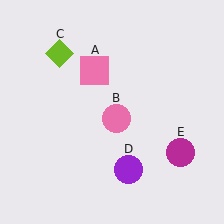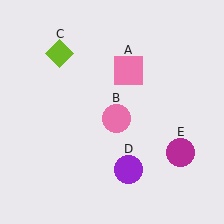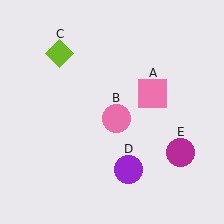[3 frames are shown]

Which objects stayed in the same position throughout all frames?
Pink circle (object B) and lime diamond (object C) and purple circle (object D) and magenta circle (object E) remained stationary.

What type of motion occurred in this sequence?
The pink square (object A) rotated clockwise around the center of the scene.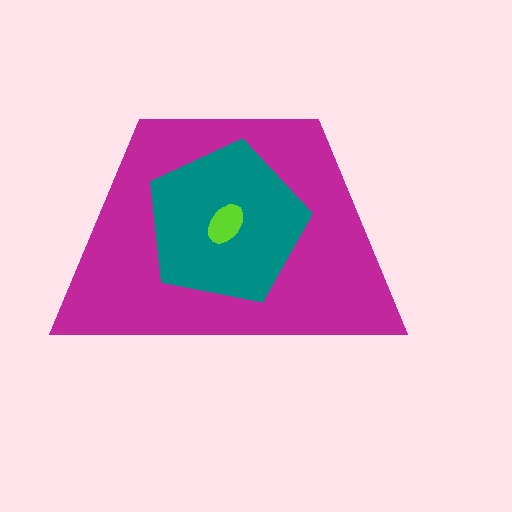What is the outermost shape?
The magenta trapezoid.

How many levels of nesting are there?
3.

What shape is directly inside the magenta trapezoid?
The teal pentagon.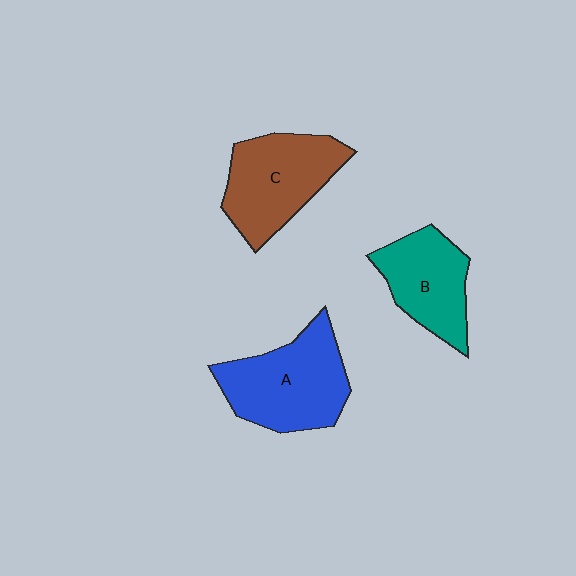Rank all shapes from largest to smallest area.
From largest to smallest: A (blue), C (brown), B (teal).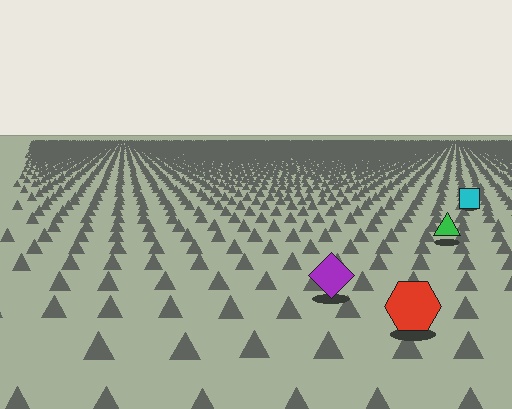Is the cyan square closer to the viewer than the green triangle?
No. The green triangle is closer — you can tell from the texture gradient: the ground texture is coarser near it.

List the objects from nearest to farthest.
From nearest to farthest: the red hexagon, the purple diamond, the green triangle, the cyan square.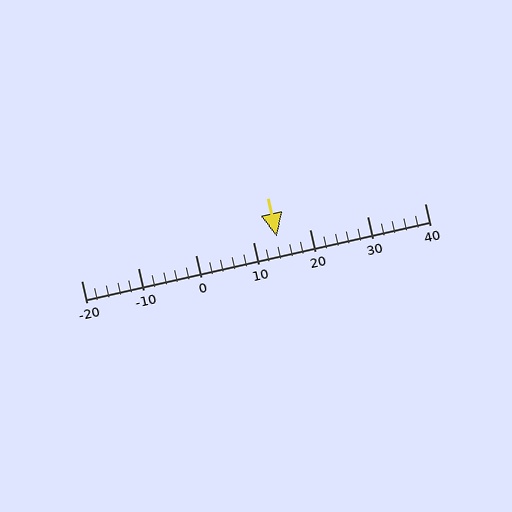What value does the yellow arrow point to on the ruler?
The yellow arrow points to approximately 14.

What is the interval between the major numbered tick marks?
The major tick marks are spaced 10 units apart.